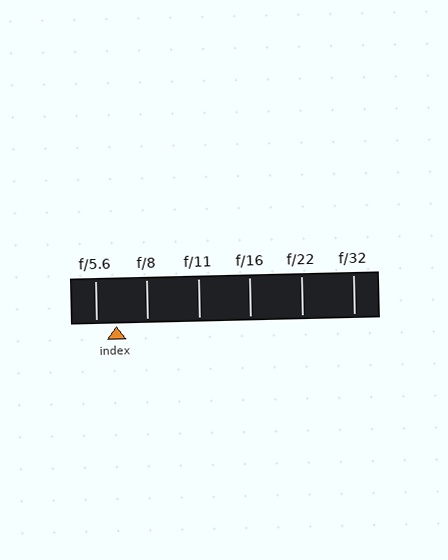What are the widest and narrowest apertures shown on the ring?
The widest aperture shown is f/5.6 and the narrowest is f/32.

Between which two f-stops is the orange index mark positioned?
The index mark is between f/5.6 and f/8.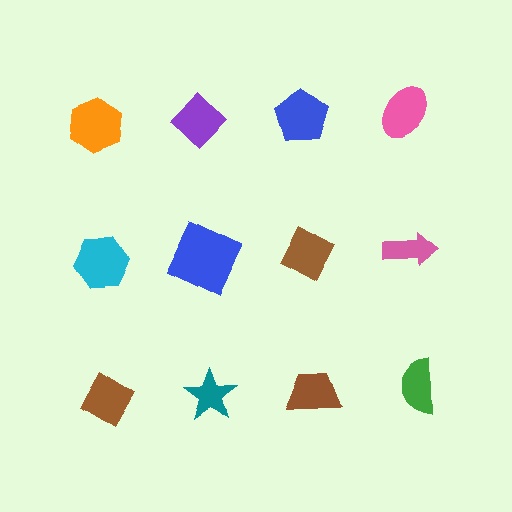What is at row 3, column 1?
A brown diamond.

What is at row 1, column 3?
A blue pentagon.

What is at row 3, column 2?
A teal star.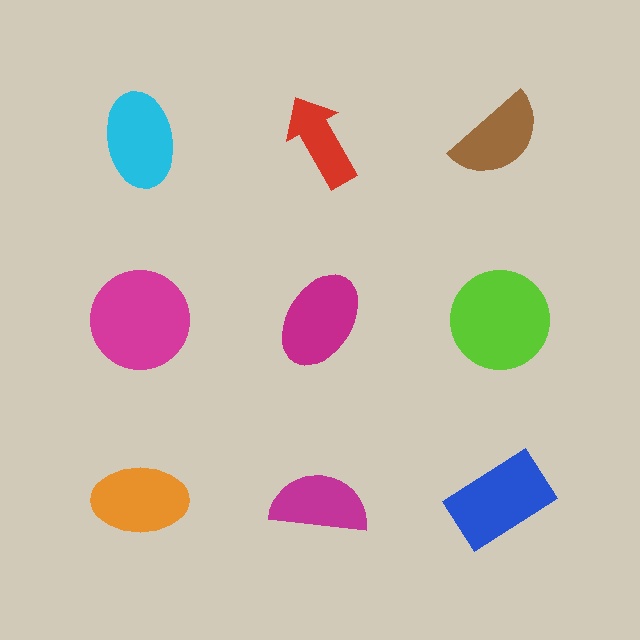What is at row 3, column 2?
A magenta semicircle.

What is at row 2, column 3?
A lime circle.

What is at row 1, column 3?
A brown semicircle.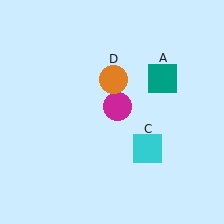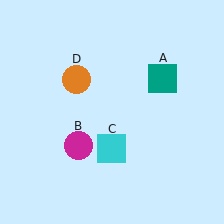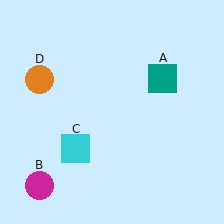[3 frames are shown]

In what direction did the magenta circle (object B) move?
The magenta circle (object B) moved down and to the left.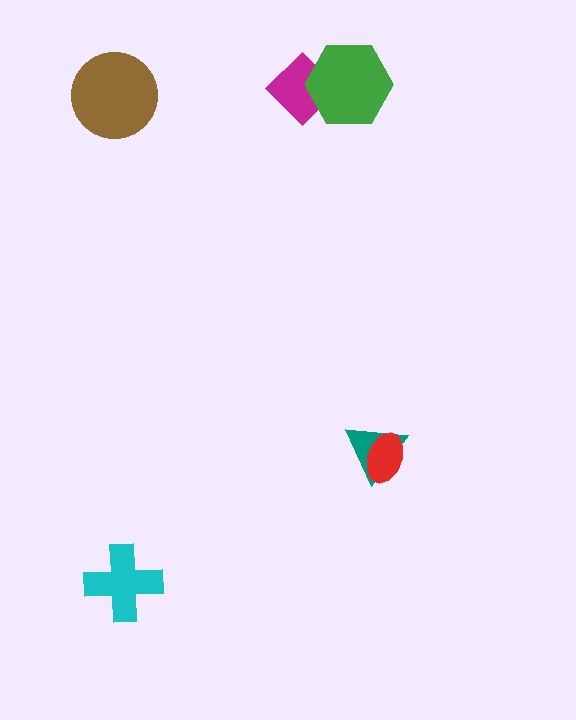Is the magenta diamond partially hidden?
Yes, it is partially covered by another shape.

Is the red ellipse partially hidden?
No, no other shape covers it.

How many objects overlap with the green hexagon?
1 object overlaps with the green hexagon.